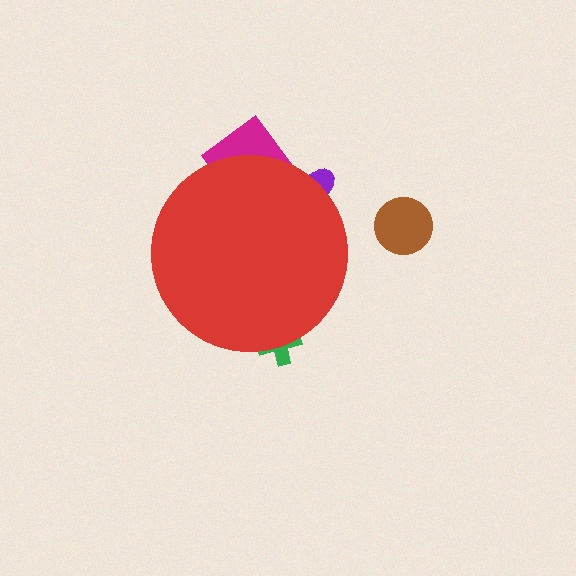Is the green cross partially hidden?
Yes, the green cross is partially hidden behind the red circle.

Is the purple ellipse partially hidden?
Yes, the purple ellipse is partially hidden behind the red circle.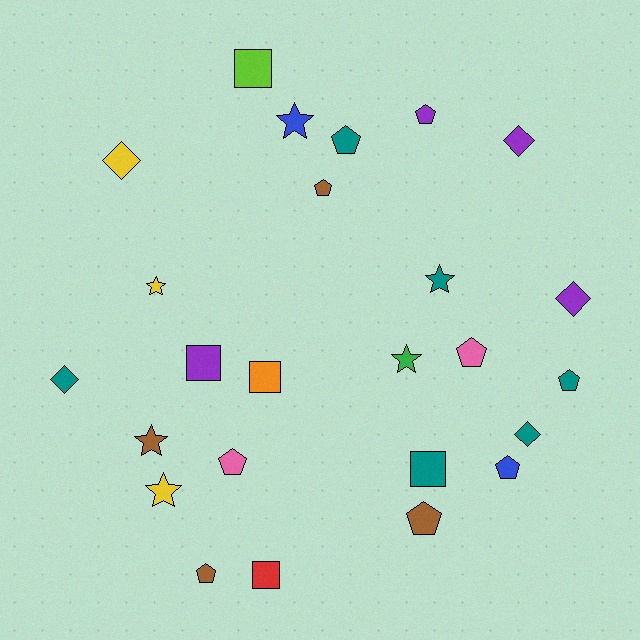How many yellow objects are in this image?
There are 3 yellow objects.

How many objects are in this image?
There are 25 objects.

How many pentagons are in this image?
There are 9 pentagons.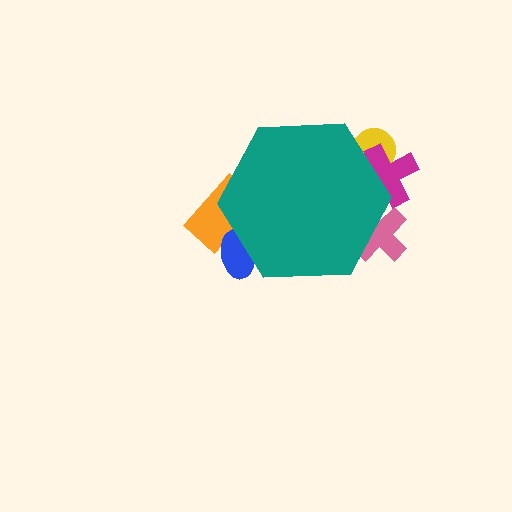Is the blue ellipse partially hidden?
Yes, the blue ellipse is partially hidden behind the teal hexagon.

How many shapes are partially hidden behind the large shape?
5 shapes are partially hidden.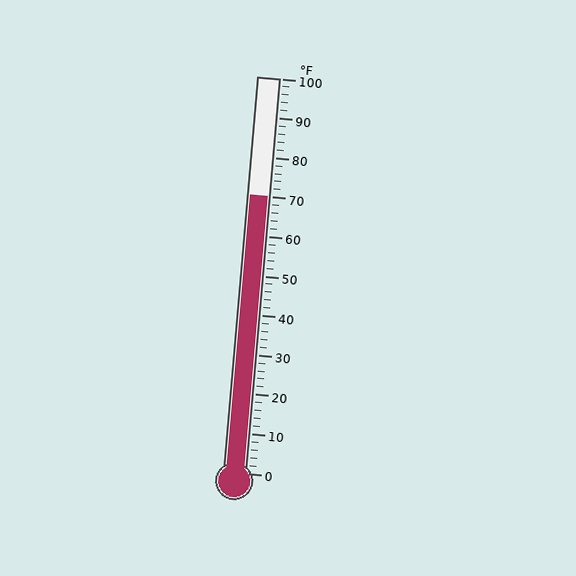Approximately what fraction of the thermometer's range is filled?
The thermometer is filled to approximately 70% of its range.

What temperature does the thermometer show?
The thermometer shows approximately 70°F.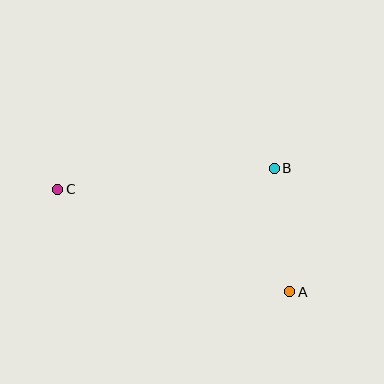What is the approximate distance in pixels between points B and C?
The distance between B and C is approximately 218 pixels.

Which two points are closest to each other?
Points A and B are closest to each other.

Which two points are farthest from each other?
Points A and C are farthest from each other.